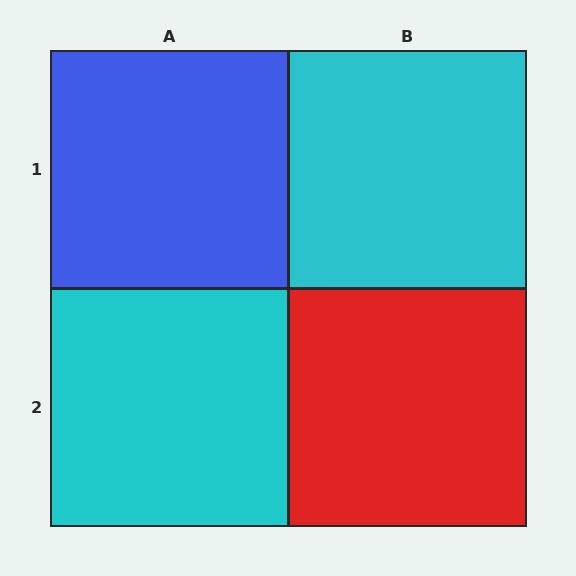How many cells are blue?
1 cell is blue.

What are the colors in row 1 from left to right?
Blue, cyan.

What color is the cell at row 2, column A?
Cyan.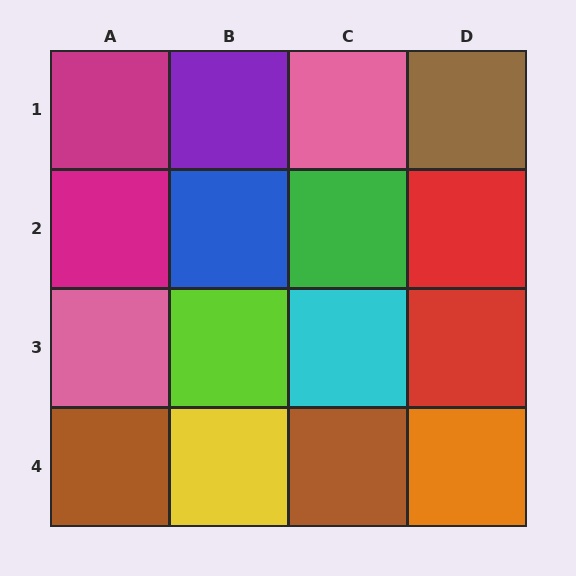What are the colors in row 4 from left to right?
Brown, yellow, brown, orange.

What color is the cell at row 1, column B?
Purple.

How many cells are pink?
2 cells are pink.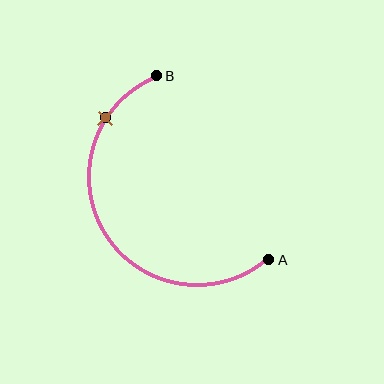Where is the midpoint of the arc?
The arc midpoint is the point on the curve farthest from the straight line joining A and B. It sits to the left of that line.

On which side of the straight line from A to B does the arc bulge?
The arc bulges to the left of the straight line connecting A and B.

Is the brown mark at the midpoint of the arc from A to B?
No. The brown mark lies on the arc but is closer to endpoint B. The arc midpoint would be at the point on the curve equidistant along the arc from both A and B.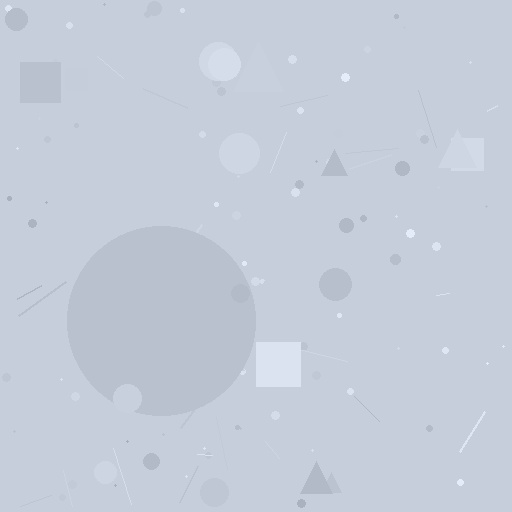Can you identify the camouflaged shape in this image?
The camouflaged shape is a circle.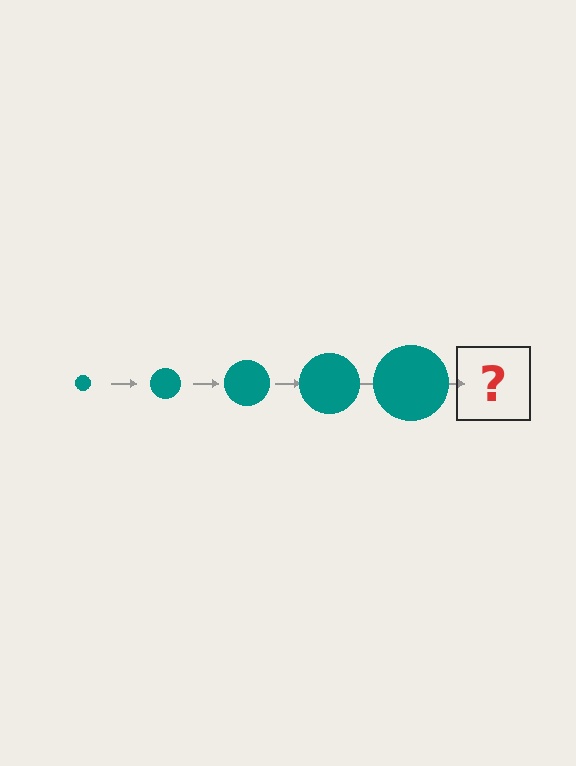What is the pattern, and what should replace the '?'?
The pattern is that the circle gets progressively larger each step. The '?' should be a teal circle, larger than the previous one.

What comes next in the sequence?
The next element should be a teal circle, larger than the previous one.